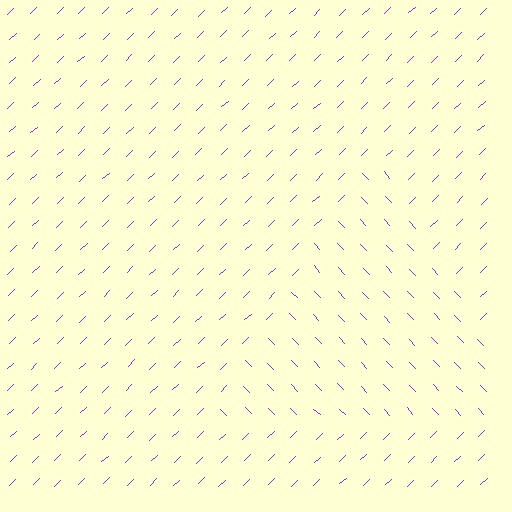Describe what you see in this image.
The image is filled with small purple line segments. A triangle region in the image has lines oriented differently from the surrounding lines, creating a visible texture boundary.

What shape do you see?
I see a triangle.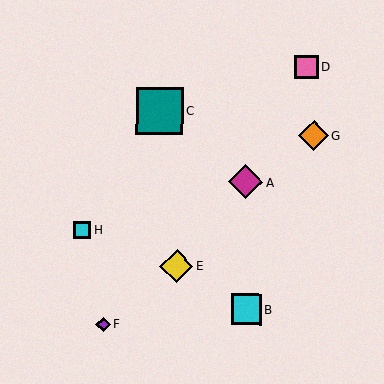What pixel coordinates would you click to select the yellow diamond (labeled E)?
Click at (177, 266) to select the yellow diamond E.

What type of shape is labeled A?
Shape A is a magenta diamond.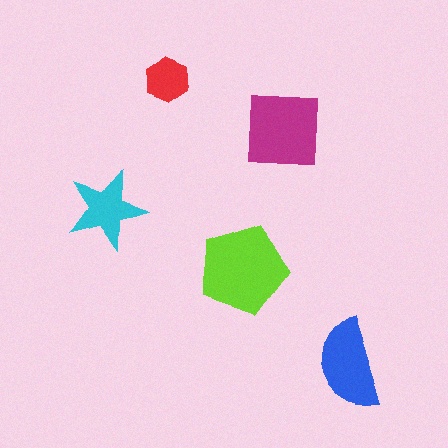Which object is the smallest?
The red hexagon.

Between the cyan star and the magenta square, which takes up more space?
The magenta square.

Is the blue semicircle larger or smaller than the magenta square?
Smaller.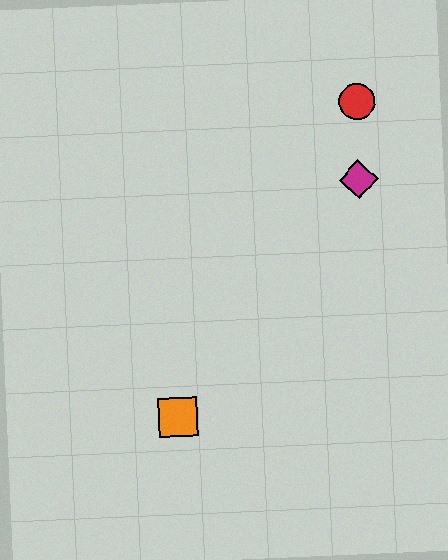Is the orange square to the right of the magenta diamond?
No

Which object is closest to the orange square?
The magenta diamond is closest to the orange square.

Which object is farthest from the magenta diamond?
The orange square is farthest from the magenta diamond.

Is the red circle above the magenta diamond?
Yes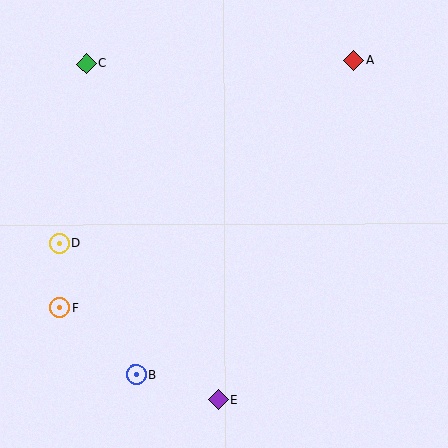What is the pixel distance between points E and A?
The distance between E and A is 366 pixels.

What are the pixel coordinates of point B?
Point B is at (136, 375).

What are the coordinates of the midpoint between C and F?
The midpoint between C and F is at (73, 186).